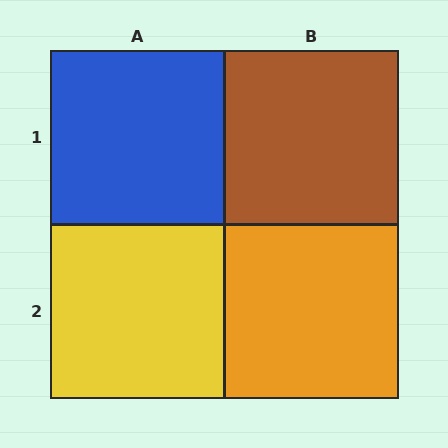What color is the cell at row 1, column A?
Blue.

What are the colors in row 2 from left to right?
Yellow, orange.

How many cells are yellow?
1 cell is yellow.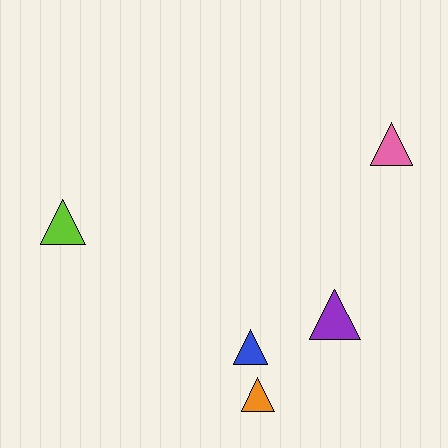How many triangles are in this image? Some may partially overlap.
There are 5 triangles.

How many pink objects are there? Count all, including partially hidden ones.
There is 1 pink object.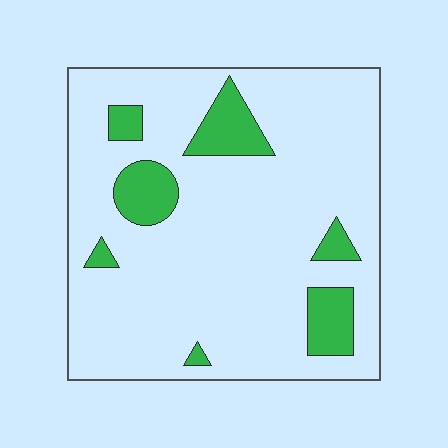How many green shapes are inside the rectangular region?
7.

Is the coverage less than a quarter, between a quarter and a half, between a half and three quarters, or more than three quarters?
Less than a quarter.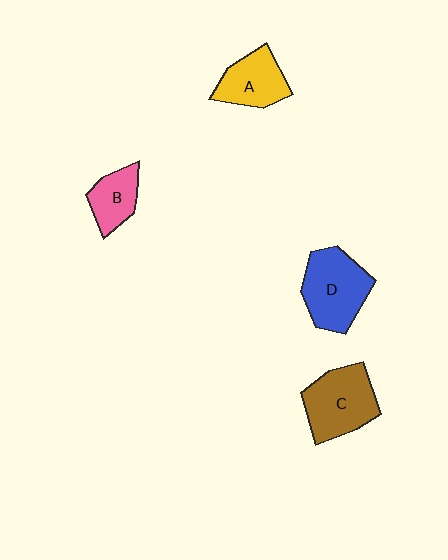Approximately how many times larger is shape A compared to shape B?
Approximately 1.3 times.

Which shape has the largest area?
Shape D (blue).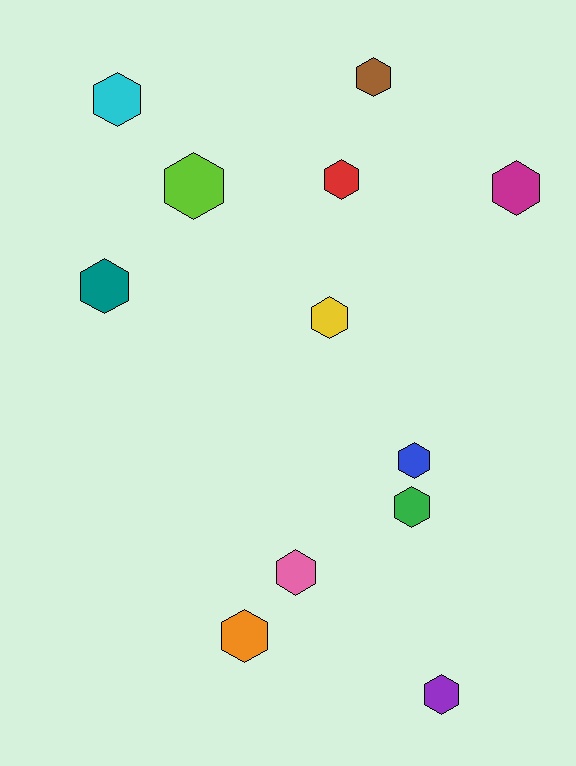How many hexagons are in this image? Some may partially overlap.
There are 12 hexagons.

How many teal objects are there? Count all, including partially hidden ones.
There is 1 teal object.